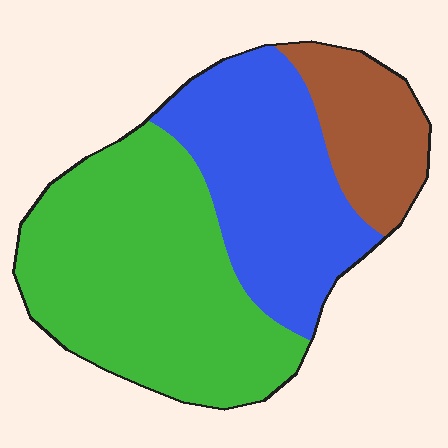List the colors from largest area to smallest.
From largest to smallest: green, blue, brown.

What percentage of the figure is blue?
Blue covers around 35% of the figure.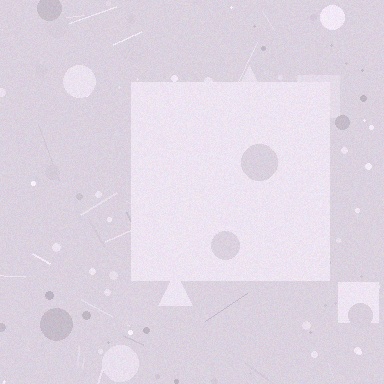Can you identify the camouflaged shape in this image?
The camouflaged shape is a square.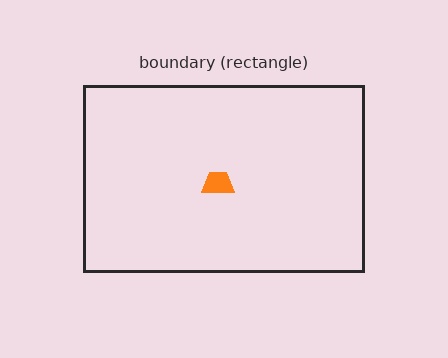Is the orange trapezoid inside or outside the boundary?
Inside.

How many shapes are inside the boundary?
1 inside, 0 outside.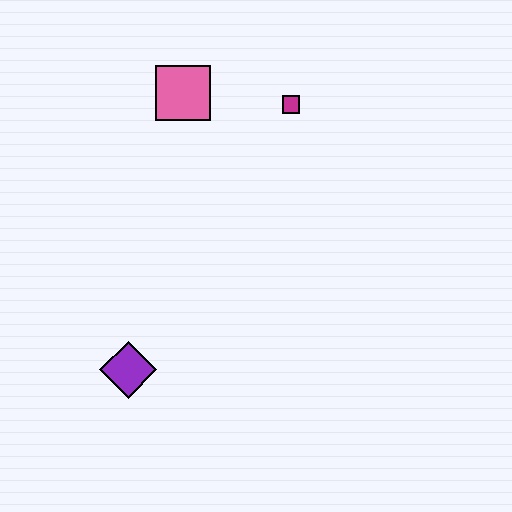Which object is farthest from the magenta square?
The purple diamond is farthest from the magenta square.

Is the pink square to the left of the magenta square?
Yes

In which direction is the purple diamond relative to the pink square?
The purple diamond is below the pink square.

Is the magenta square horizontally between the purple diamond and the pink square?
No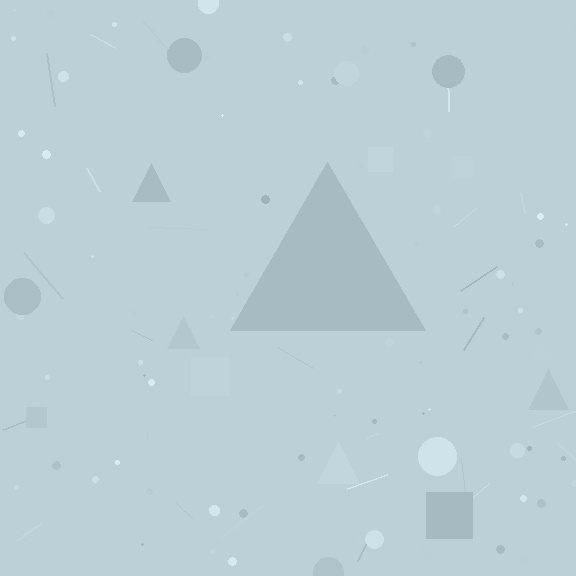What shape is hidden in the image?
A triangle is hidden in the image.